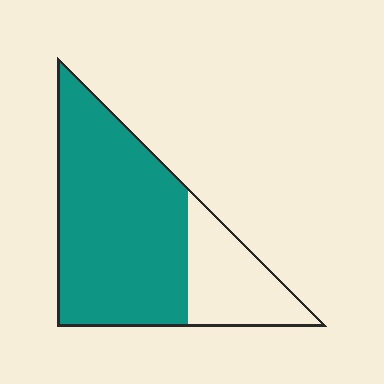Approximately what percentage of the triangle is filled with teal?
Approximately 75%.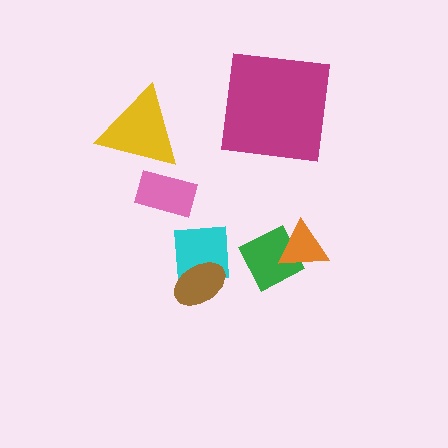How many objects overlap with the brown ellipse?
1 object overlaps with the brown ellipse.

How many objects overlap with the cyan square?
1 object overlaps with the cyan square.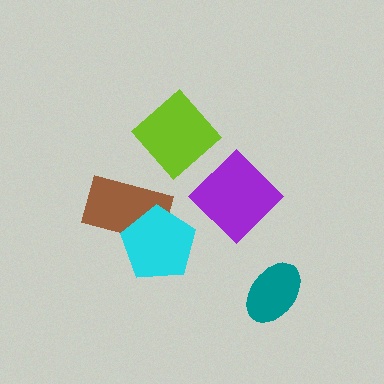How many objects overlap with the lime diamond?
0 objects overlap with the lime diamond.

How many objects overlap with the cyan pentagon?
1 object overlaps with the cyan pentagon.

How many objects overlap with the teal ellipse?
0 objects overlap with the teal ellipse.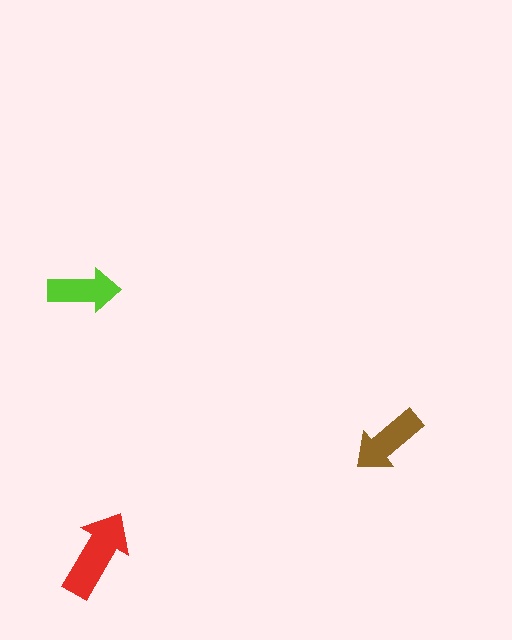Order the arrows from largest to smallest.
the red one, the brown one, the lime one.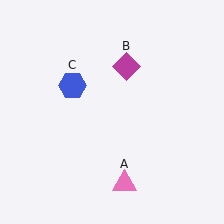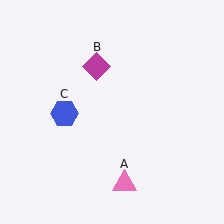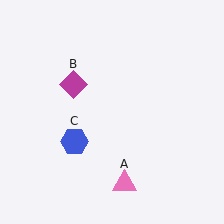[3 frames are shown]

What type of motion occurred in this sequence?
The magenta diamond (object B), blue hexagon (object C) rotated counterclockwise around the center of the scene.